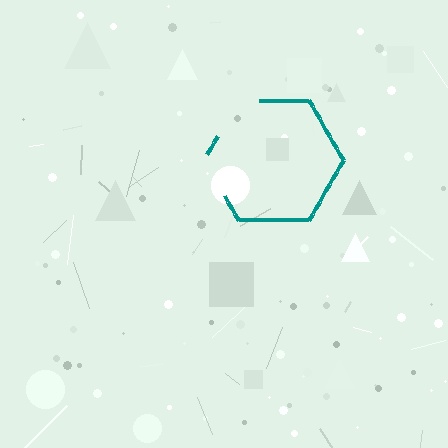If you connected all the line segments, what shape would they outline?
They would outline a hexagon.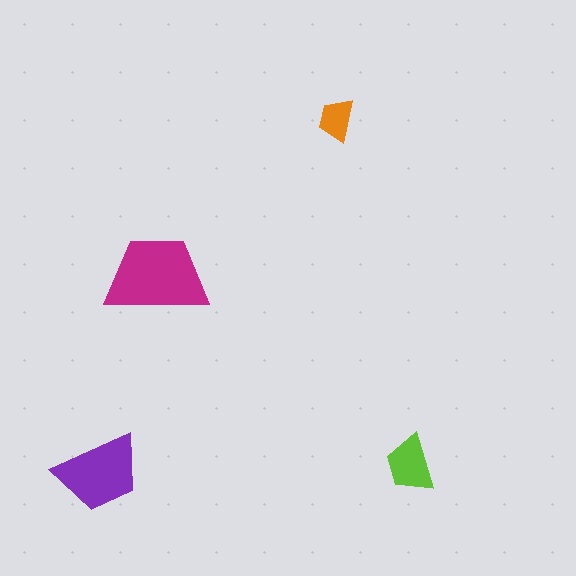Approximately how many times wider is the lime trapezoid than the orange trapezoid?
About 1.5 times wider.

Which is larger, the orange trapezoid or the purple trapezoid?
The purple one.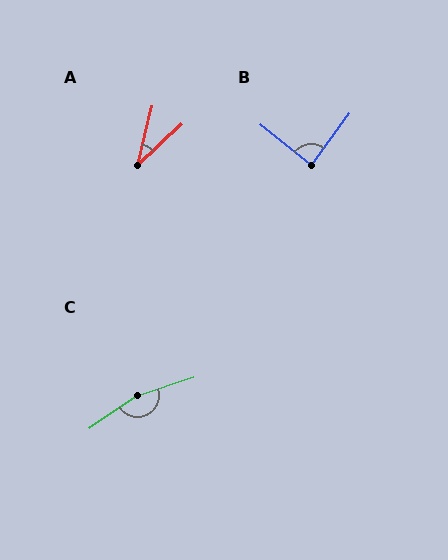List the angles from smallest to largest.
A (34°), B (88°), C (164°).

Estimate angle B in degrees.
Approximately 88 degrees.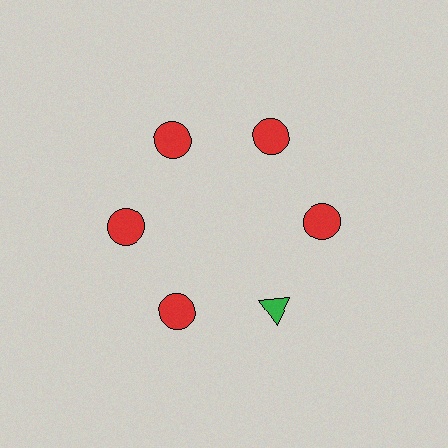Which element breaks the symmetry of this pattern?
The green triangle at roughly the 5 o'clock position breaks the symmetry. All other shapes are red circles.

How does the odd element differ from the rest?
It differs in both color (green instead of red) and shape (triangle instead of circle).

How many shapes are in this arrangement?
There are 6 shapes arranged in a ring pattern.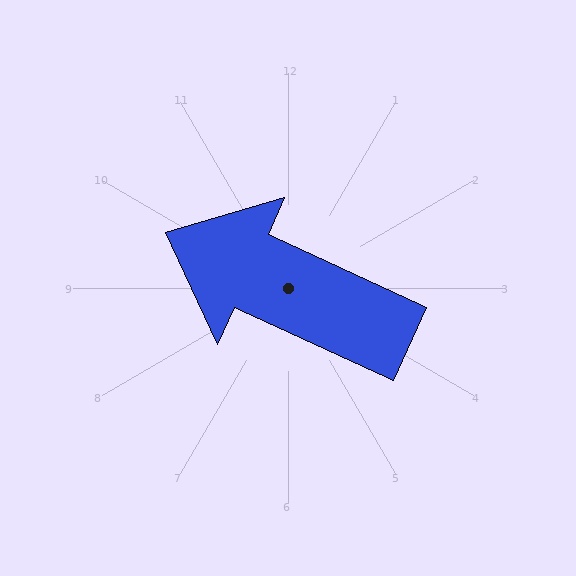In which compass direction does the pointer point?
Northwest.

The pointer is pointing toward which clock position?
Roughly 10 o'clock.